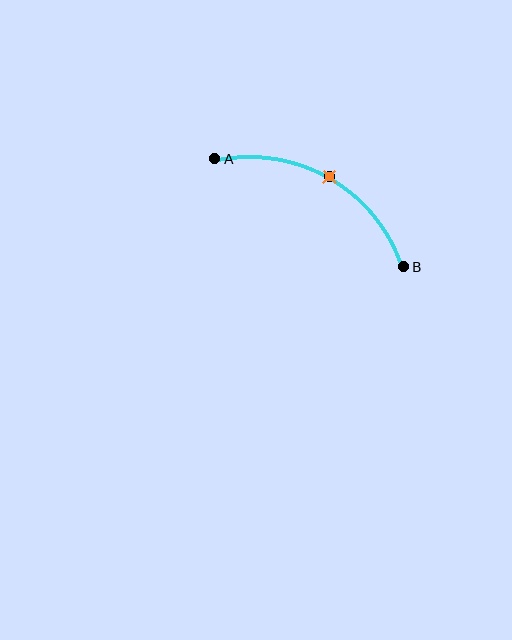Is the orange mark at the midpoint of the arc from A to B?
Yes. The orange mark lies on the arc at equal arc-length from both A and B — it is the arc midpoint.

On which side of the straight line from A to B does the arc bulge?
The arc bulges above the straight line connecting A and B.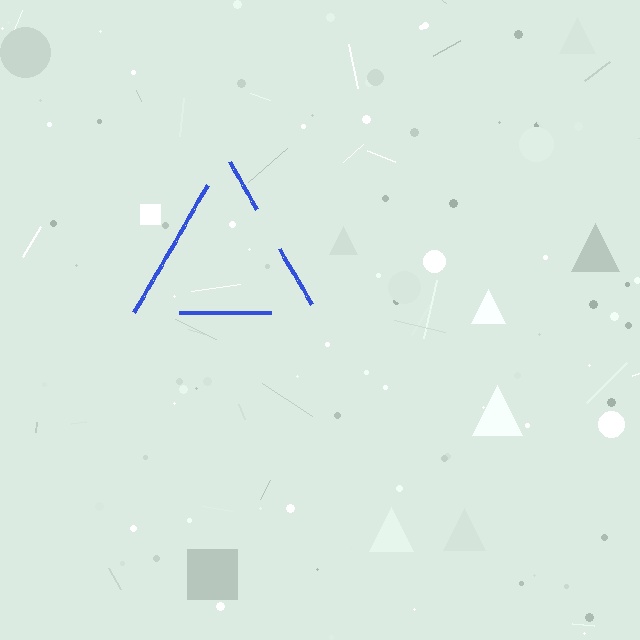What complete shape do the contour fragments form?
The contour fragments form a triangle.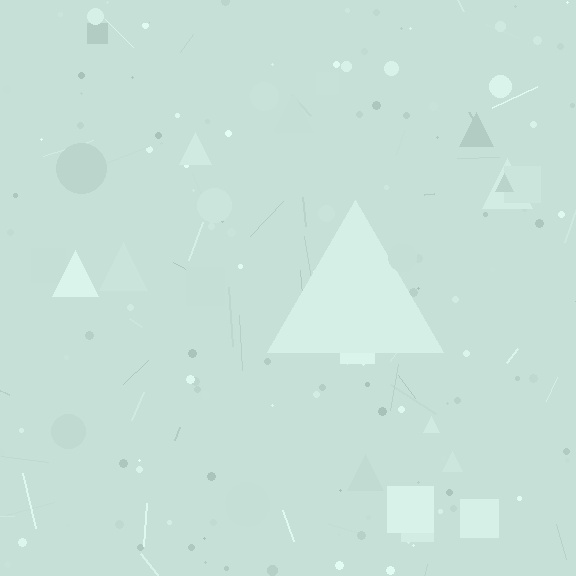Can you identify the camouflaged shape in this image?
The camouflaged shape is a triangle.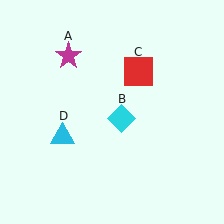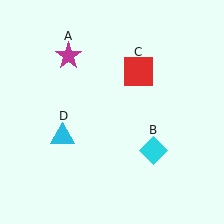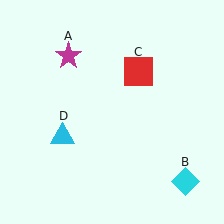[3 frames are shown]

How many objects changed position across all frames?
1 object changed position: cyan diamond (object B).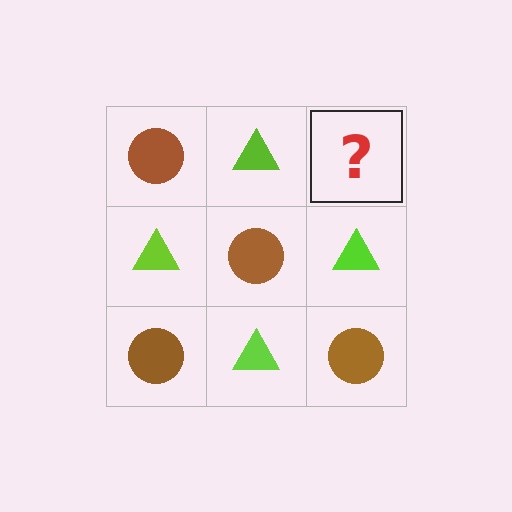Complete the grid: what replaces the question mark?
The question mark should be replaced with a brown circle.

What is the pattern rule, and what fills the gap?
The rule is that it alternates brown circle and lime triangle in a checkerboard pattern. The gap should be filled with a brown circle.